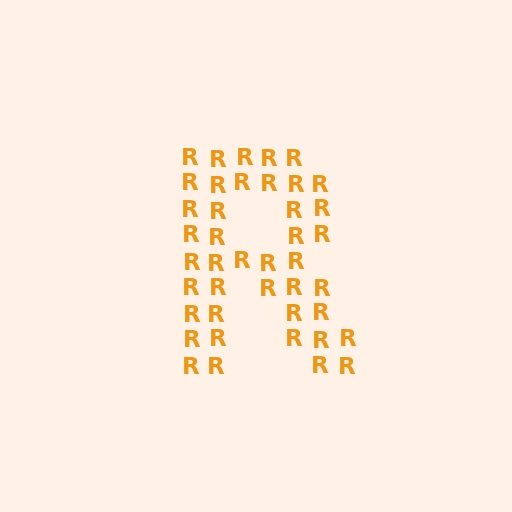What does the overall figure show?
The overall figure shows the letter R.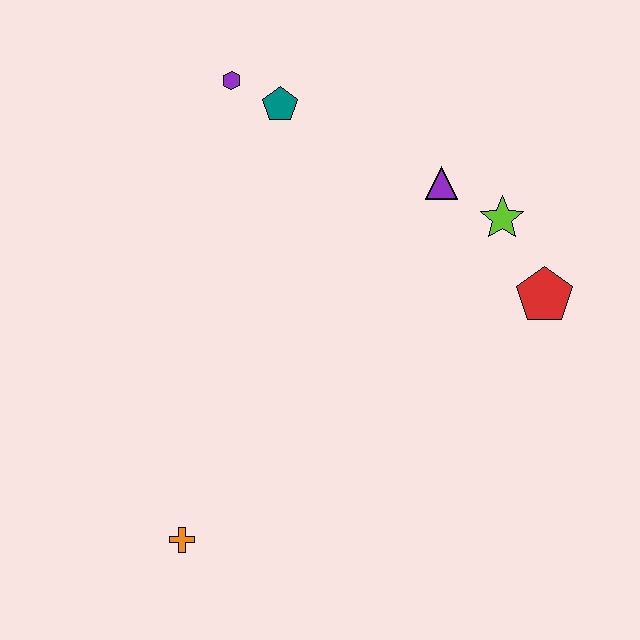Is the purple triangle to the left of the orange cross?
No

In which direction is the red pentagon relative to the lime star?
The red pentagon is below the lime star.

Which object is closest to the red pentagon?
The lime star is closest to the red pentagon.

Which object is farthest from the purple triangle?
The orange cross is farthest from the purple triangle.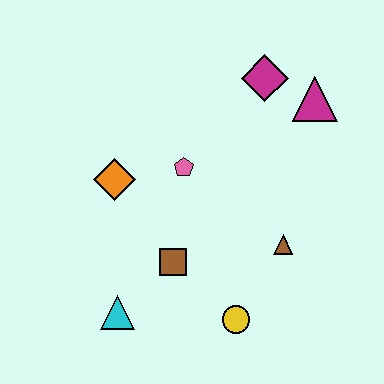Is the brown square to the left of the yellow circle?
Yes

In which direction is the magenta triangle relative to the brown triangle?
The magenta triangle is above the brown triangle.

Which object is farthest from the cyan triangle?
The magenta triangle is farthest from the cyan triangle.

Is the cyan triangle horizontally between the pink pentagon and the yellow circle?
No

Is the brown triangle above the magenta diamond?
No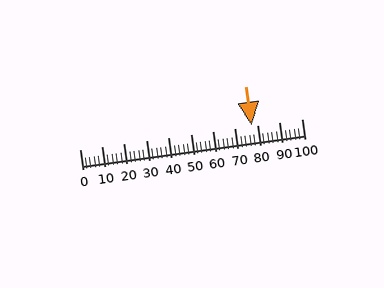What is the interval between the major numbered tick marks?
The major tick marks are spaced 10 units apart.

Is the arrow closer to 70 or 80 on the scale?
The arrow is closer to 80.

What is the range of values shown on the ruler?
The ruler shows values from 0 to 100.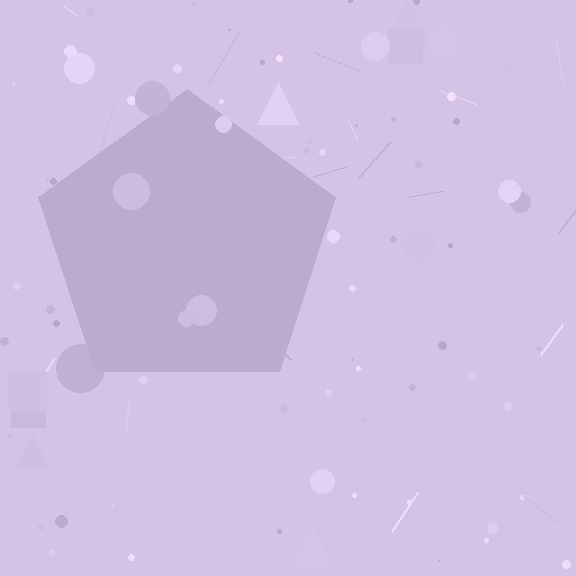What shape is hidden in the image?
A pentagon is hidden in the image.